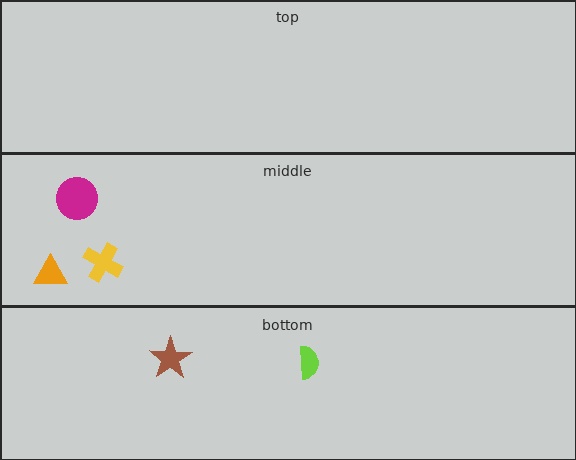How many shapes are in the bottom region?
2.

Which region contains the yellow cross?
The middle region.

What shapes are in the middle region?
The magenta circle, the orange triangle, the yellow cross.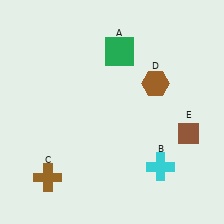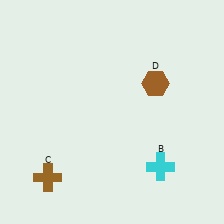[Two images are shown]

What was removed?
The green square (A), the brown diamond (E) were removed in Image 2.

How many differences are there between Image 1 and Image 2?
There are 2 differences between the two images.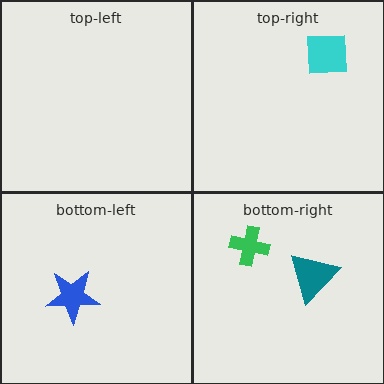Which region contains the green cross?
The bottom-right region.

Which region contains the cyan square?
The top-right region.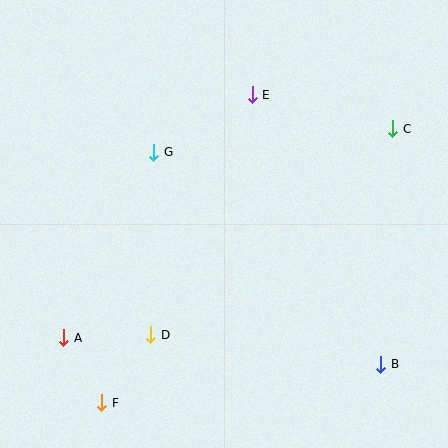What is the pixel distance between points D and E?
The distance between D and E is 260 pixels.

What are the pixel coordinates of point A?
Point A is at (64, 338).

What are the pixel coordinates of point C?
Point C is at (393, 129).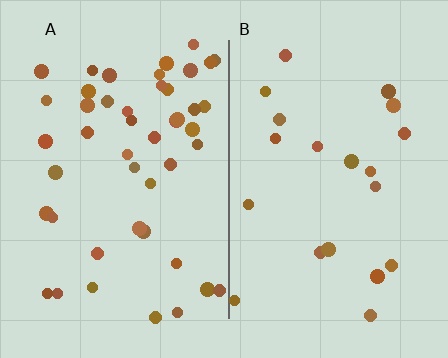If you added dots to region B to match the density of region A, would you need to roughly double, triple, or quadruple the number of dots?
Approximately double.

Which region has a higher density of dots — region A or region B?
A (the left).